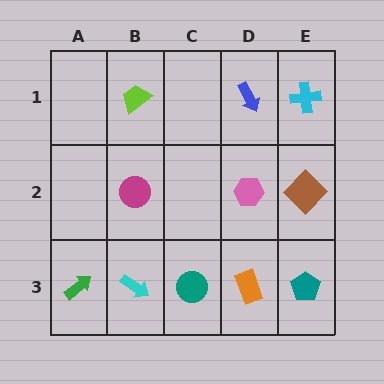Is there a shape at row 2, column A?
No, that cell is empty.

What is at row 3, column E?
A teal pentagon.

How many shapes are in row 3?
5 shapes.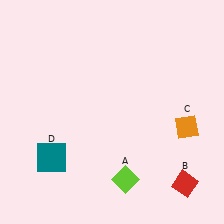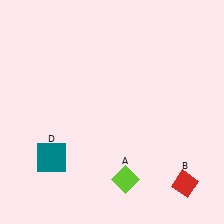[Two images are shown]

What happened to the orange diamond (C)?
The orange diamond (C) was removed in Image 2. It was in the bottom-right area of Image 1.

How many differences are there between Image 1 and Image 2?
There is 1 difference between the two images.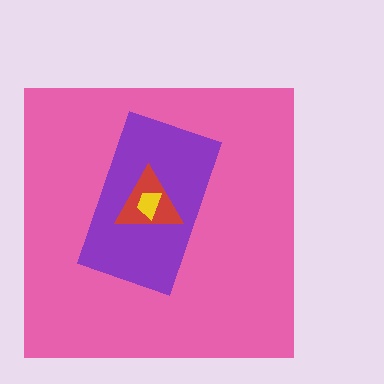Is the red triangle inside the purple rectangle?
Yes.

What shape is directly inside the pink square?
The purple rectangle.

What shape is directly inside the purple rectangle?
The red triangle.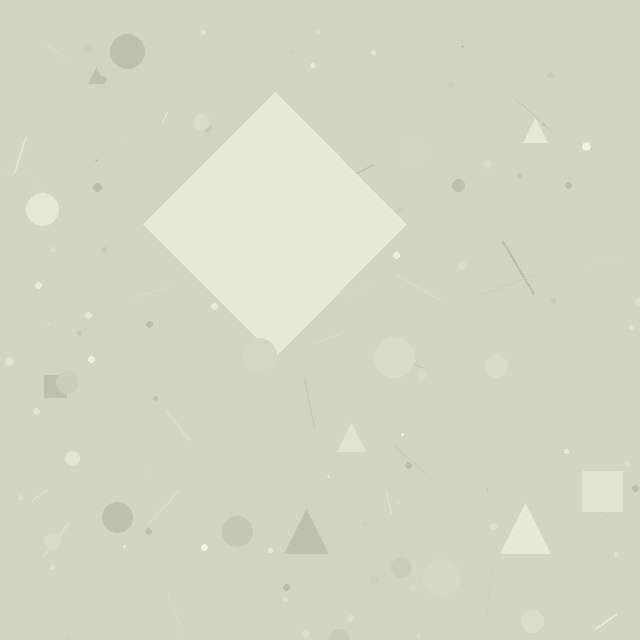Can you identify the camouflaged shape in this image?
The camouflaged shape is a diamond.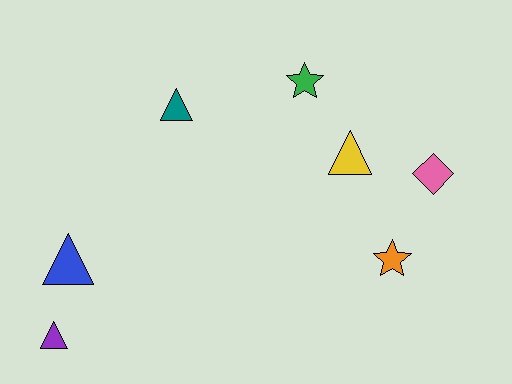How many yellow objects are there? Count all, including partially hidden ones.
There is 1 yellow object.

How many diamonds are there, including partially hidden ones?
There is 1 diamond.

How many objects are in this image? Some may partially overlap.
There are 7 objects.